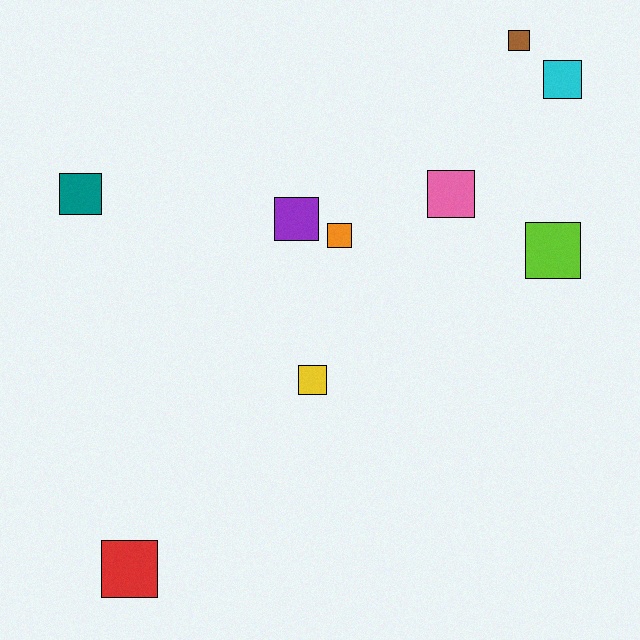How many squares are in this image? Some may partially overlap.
There are 9 squares.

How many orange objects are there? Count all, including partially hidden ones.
There is 1 orange object.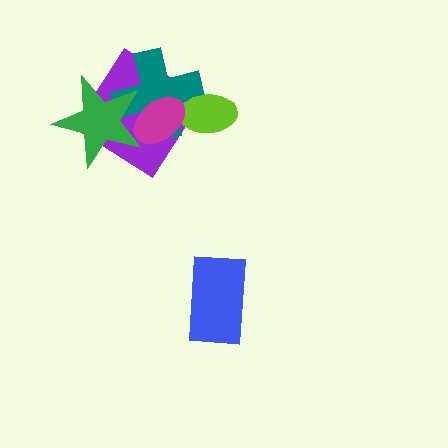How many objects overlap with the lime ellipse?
2 objects overlap with the lime ellipse.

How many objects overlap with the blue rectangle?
0 objects overlap with the blue rectangle.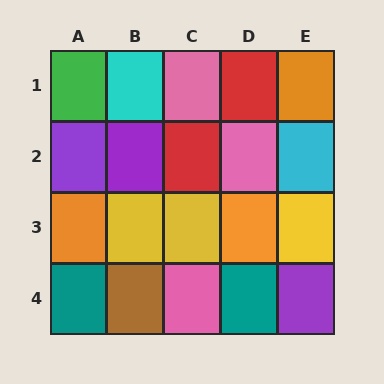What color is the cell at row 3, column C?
Yellow.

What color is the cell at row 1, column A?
Green.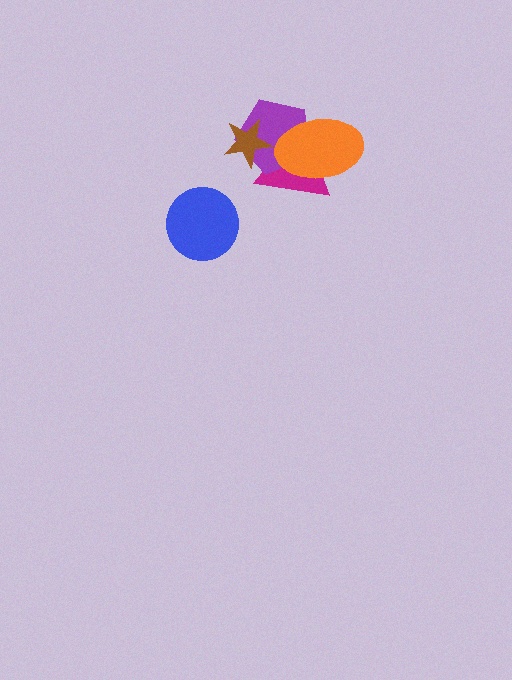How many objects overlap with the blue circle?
0 objects overlap with the blue circle.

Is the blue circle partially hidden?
No, no other shape covers it.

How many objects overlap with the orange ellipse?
2 objects overlap with the orange ellipse.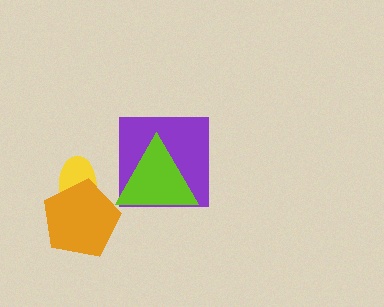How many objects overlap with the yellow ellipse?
1 object overlaps with the yellow ellipse.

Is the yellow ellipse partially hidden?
Yes, it is partially covered by another shape.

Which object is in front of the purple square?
The lime triangle is in front of the purple square.